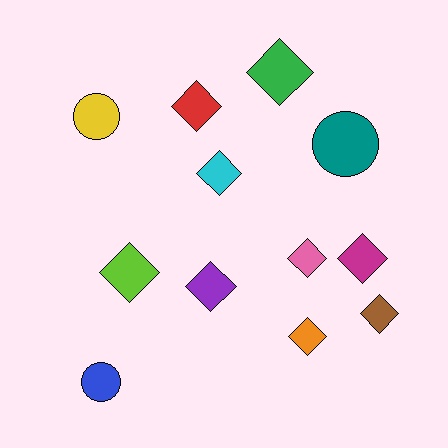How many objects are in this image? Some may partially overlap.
There are 12 objects.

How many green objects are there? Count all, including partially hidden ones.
There is 1 green object.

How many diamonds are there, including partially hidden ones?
There are 9 diamonds.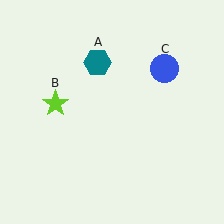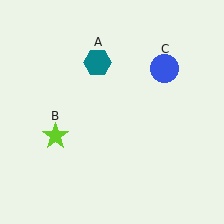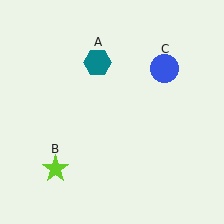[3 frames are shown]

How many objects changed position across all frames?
1 object changed position: lime star (object B).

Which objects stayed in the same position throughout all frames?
Teal hexagon (object A) and blue circle (object C) remained stationary.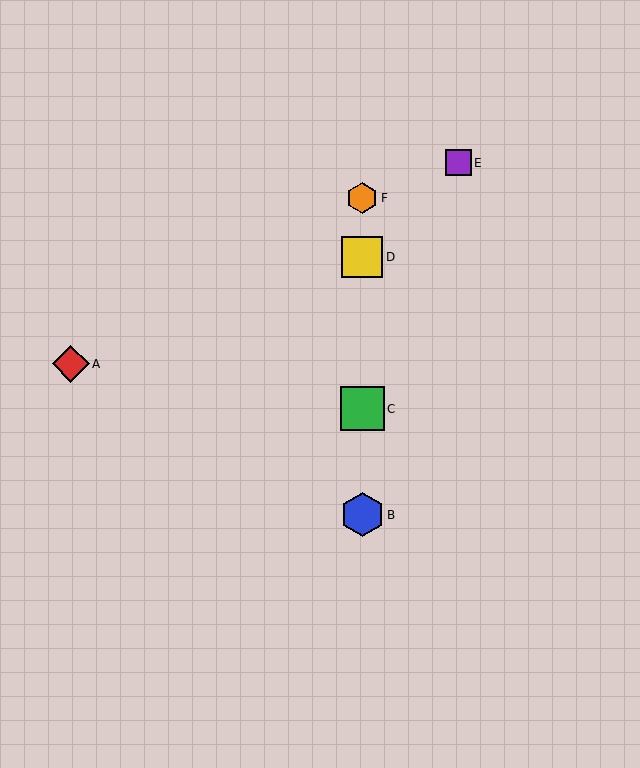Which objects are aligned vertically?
Objects B, C, D, F are aligned vertically.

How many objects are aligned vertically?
4 objects (B, C, D, F) are aligned vertically.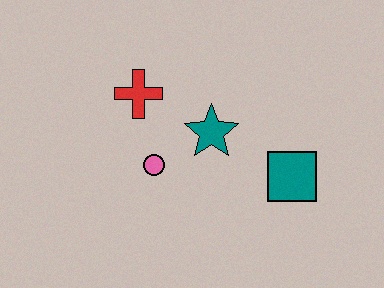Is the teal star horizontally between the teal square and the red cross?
Yes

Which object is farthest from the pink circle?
The teal square is farthest from the pink circle.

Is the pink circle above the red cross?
No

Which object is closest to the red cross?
The pink circle is closest to the red cross.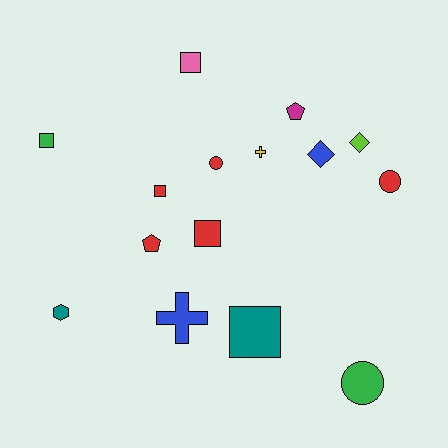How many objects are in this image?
There are 15 objects.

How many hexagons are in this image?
There is 1 hexagon.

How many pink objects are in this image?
There is 1 pink object.